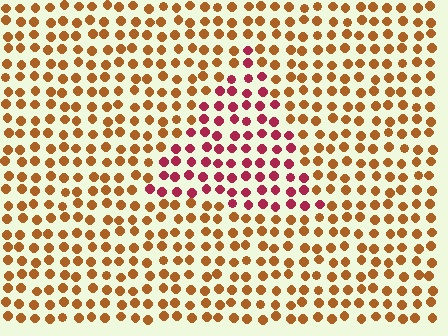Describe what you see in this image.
The image is filled with small brown elements in a uniform arrangement. A triangle-shaped region is visible where the elements are tinted to a slightly different hue, forming a subtle color boundary.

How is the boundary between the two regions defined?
The boundary is defined purely by a slight shift in hue (about 45 degrees). Spacing, size, and orientation are identical on both sides.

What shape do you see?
I see a triangle.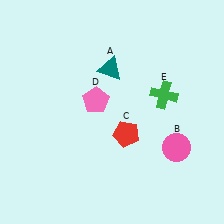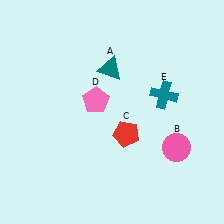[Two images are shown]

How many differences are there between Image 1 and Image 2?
There is 1 difference between the two images.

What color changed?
The cross (E) changed from green in Image 1 to teal in Image 2.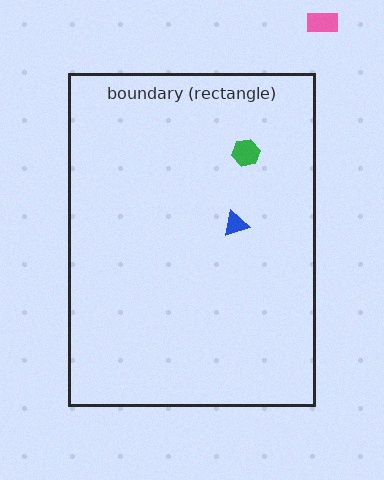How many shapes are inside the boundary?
2 inside, 1 outside.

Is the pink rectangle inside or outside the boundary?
Outside.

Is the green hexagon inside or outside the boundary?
Inside.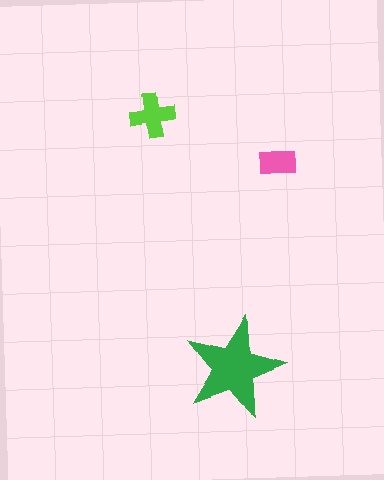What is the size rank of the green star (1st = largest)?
1st.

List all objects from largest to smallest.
The green star, the lime cross, the pink rectangle.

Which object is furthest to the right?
The pink rectangle is rightmost.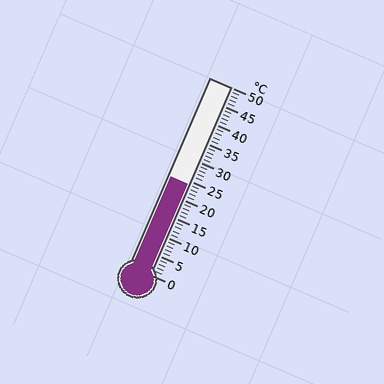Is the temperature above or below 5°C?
The temperature is above 5°C.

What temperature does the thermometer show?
The thermometer shows approximately 24°C.